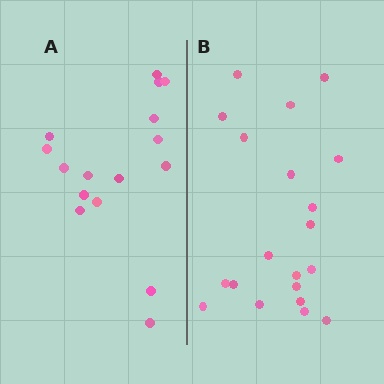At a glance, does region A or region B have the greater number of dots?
Region B (the right region) has more dots.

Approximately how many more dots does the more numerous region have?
Region B has about 4 more dots than region A.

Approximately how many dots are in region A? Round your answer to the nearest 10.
About 20 dots. (The exact count is 16, which rounds to 20.)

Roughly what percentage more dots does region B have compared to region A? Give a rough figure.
About 25% more.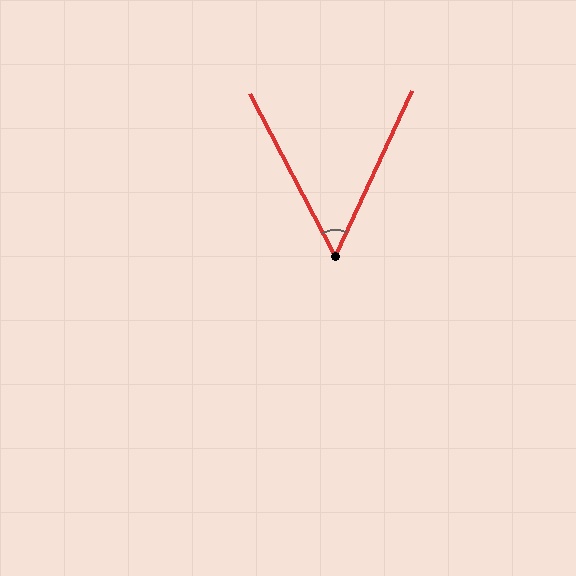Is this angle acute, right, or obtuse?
It is acute.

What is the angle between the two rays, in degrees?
Approximately 53 degrees.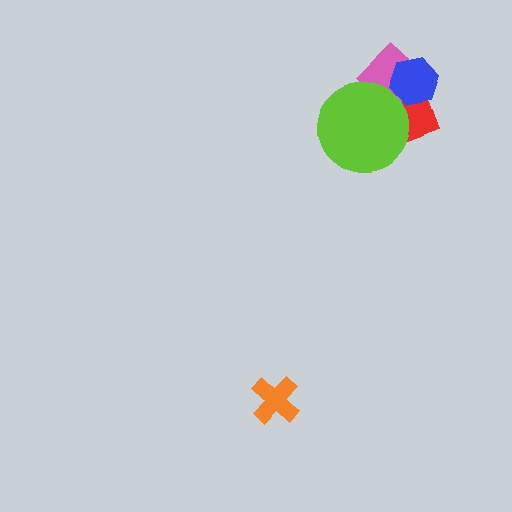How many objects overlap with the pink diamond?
3 objects overlap with the pink diamond.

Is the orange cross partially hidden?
No, no other shape covers it.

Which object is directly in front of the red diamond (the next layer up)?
The pink diamond is directly in front of the red diamond.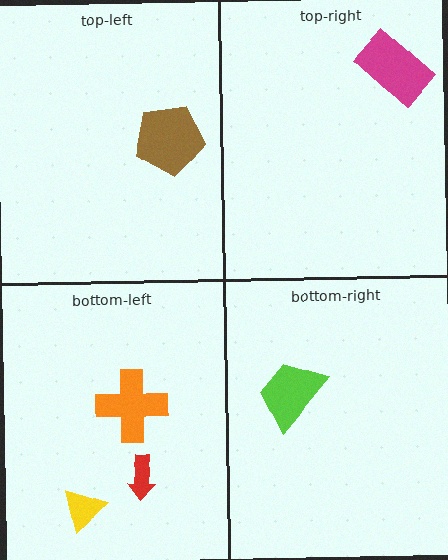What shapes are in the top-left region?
The brown pentagon.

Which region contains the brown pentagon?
The top-left region.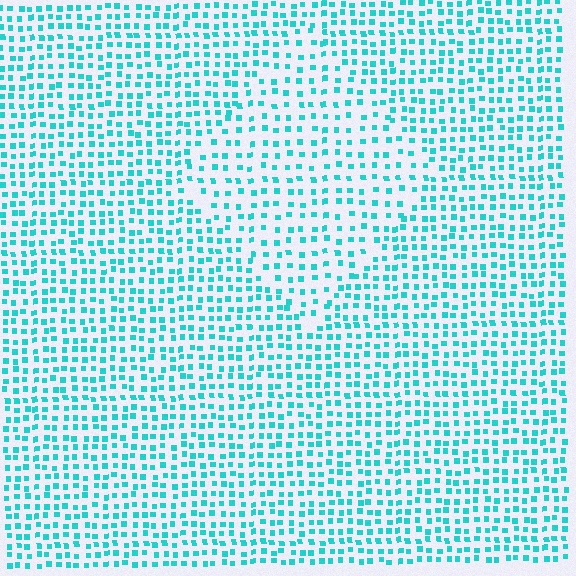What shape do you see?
I see a diamond.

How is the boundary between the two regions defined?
The boundary is defined by a change in element density (approximately 1.6x ratio). All elements are the same color, size, and shape.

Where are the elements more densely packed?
The elements are more densely packed outside the diamond boundary.